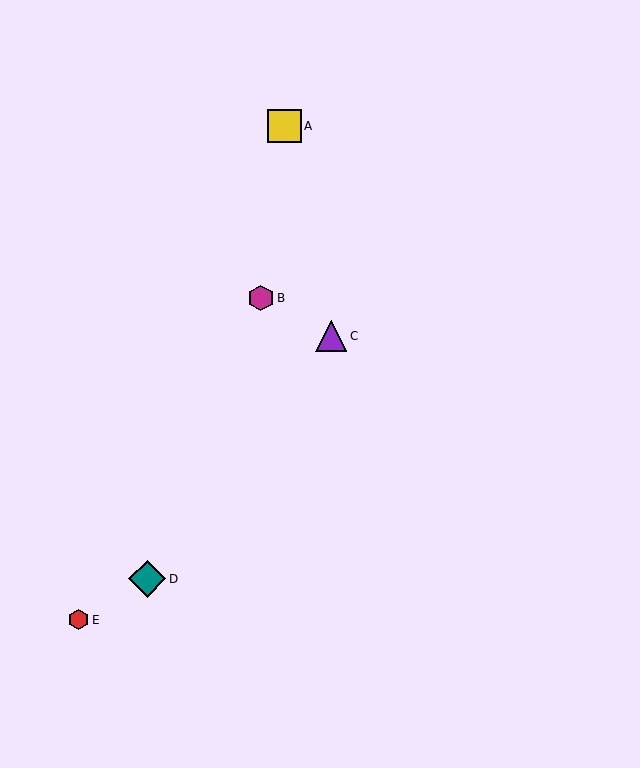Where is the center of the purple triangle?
The center of the purple triangle is at (331, 336).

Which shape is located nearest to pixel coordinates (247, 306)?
The magenta hexagon (labeled B) at (261, 298) is nearest to that location.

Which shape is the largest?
The teal diamond (labeled D) is the largest.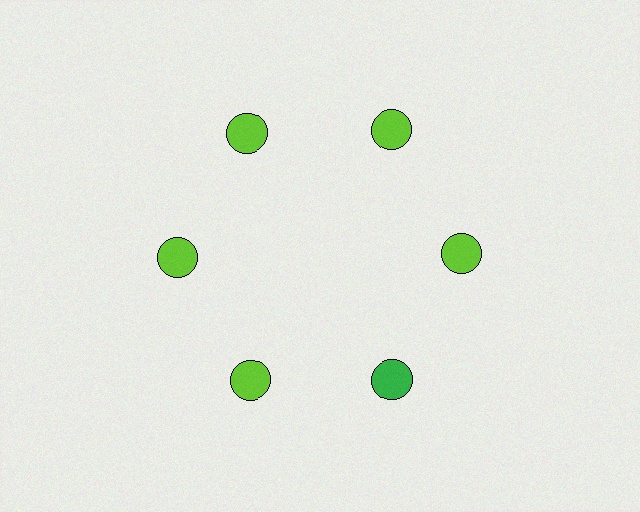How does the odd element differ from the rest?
It has a different color: green instead of lime.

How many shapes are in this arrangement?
There are 6 shapes arranged in a ring pattern.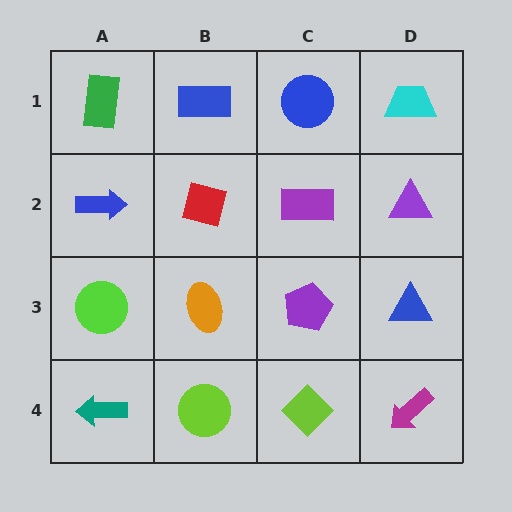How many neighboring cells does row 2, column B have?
4.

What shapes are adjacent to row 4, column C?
A purple pentagon (row 3, column C), a lime circle (row 4, column B), a magenta arrow (row 4, column D).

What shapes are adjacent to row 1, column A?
A blue arrow (row 2, column A), a blue rectangle (row 1, column B).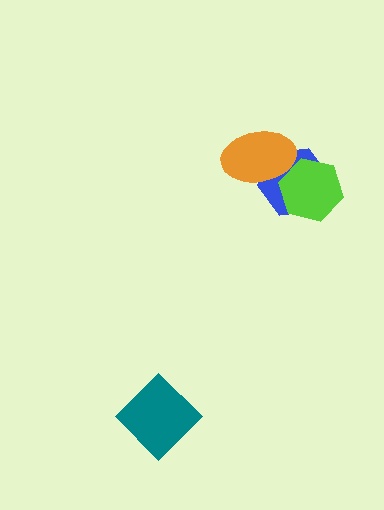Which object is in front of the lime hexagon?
The orange ellipse is in front of the lime hexagon.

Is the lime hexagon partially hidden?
Yes, it is partially covered by another shape.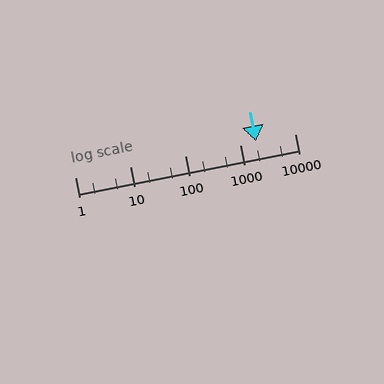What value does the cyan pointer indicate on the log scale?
The pointer indicates approximately 2000.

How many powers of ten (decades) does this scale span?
The scale spans 4 decades, from 1 to 10000.